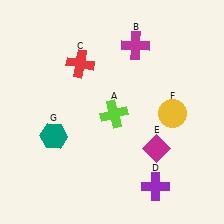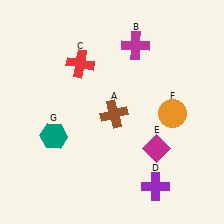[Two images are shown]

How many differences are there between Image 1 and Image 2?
There are 2 differences between the two images.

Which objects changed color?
A changed from lime to brown. F changed from yellow to orange.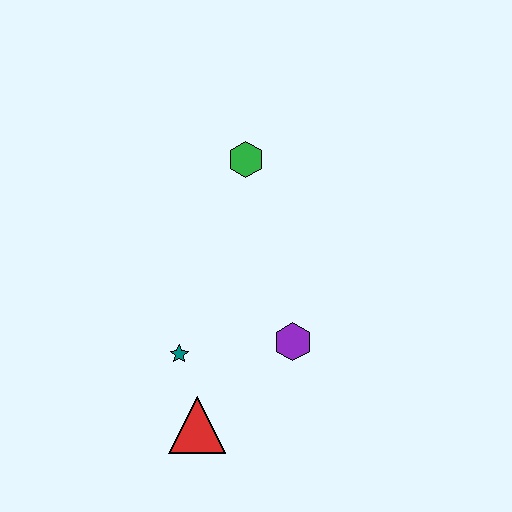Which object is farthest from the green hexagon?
The red triangle is farthest from the green hexagon.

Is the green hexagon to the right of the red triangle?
Yes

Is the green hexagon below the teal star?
No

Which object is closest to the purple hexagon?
The teal star is closest to the purple hexagon.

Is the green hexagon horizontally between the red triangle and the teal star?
No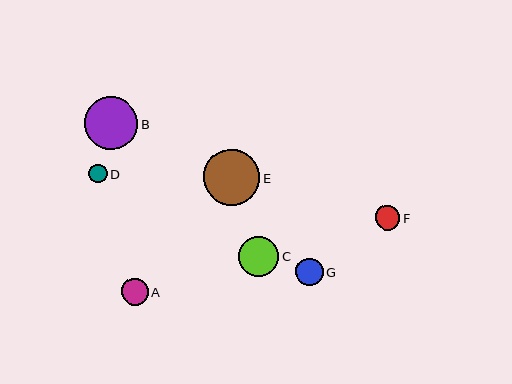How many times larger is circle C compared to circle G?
Circle C is approximately 1.5 times the size of circle G.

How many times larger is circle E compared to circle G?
Circle E is approximately 2.1 times the size of circle G.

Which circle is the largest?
Circle E is the largest with a size of approximately 56 pixels.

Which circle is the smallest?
Circle D is the smallest with a size of approximately 18 pixels.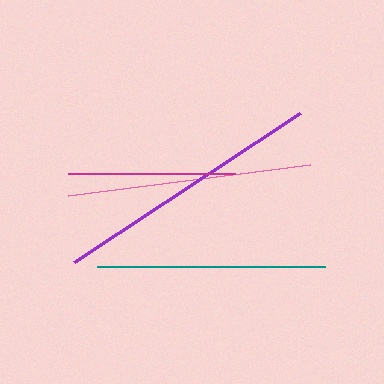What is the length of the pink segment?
The pink segment is approximately 244 pixels long.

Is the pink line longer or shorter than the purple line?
The purple line is longer than the pink line.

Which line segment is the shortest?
The magenta line is the shortest at approximately 167 pixels.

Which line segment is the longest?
The purple line is the longest at approximately 271 pixels.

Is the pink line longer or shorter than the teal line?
The pink line is longer than the teal line.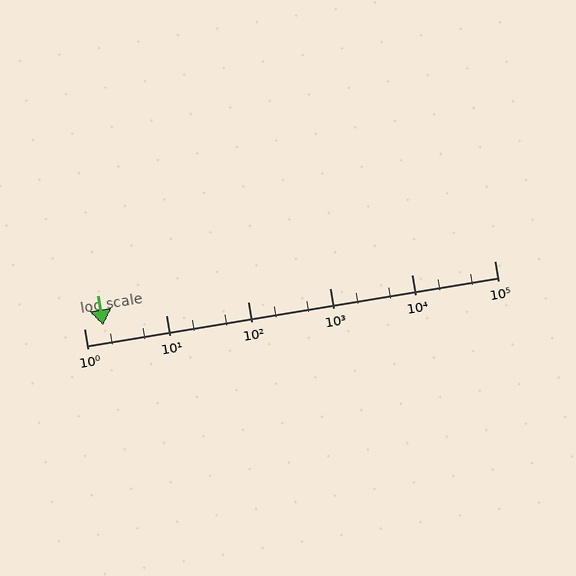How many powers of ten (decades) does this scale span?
The scale spans 5 decades, from 1 to 100000.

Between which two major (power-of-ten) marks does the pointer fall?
The pointer is between 1 and 10.